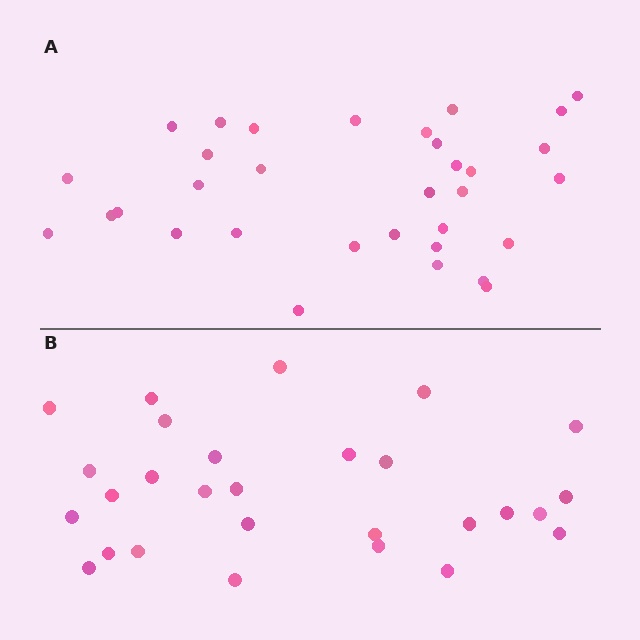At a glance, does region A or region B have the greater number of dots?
Region A (the top region) has more dots.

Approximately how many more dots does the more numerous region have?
Region A has about 5 more dots than region B.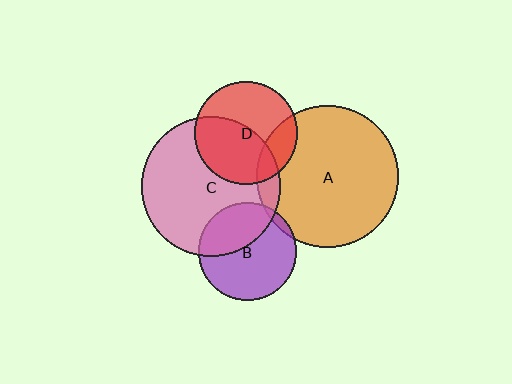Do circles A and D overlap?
Yes.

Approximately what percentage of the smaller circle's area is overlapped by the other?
Approximately 20%.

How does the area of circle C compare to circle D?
Approximately 1.8 times.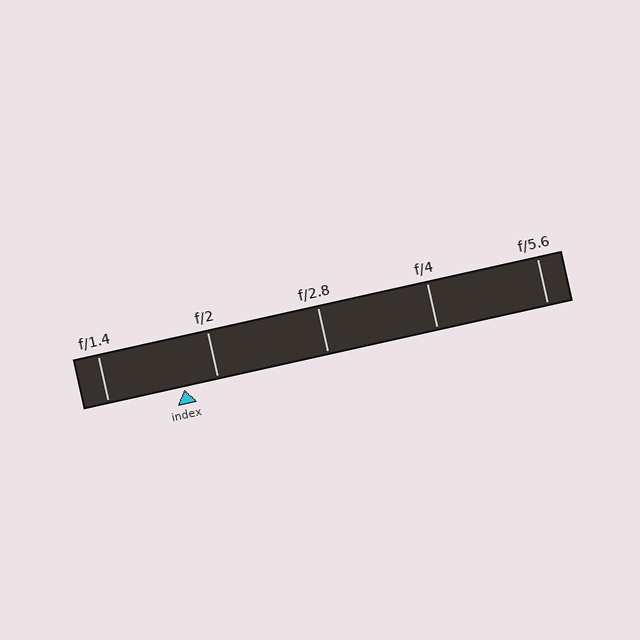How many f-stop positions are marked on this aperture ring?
There are 5 f-stop positions marked.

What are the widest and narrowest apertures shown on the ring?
The widest aperture shown is f/1.4 and the narrowest is f/5.6.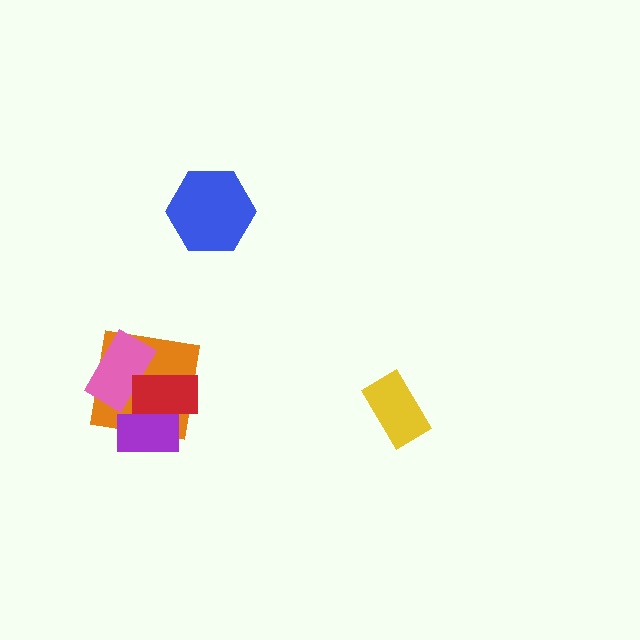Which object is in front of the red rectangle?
The purple rectangle is in front of the red rectangle.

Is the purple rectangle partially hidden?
No, no other shape covers it.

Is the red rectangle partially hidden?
Yes, it is partially covered by another shape.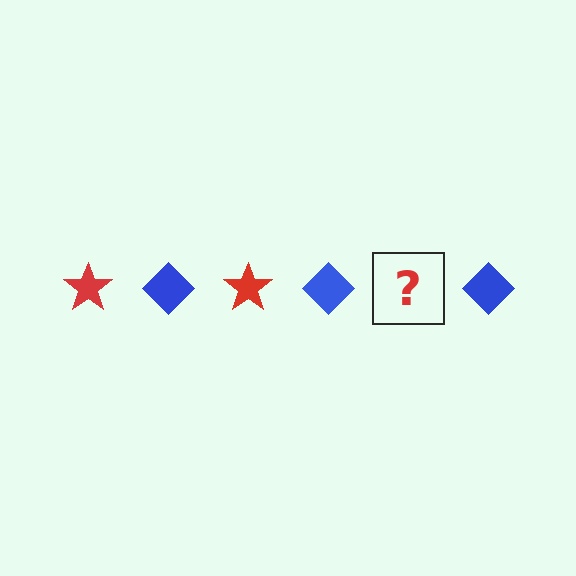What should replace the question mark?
The question mark should be replaced with a red star.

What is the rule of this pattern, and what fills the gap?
The rule is that the pattern alternates between red star and blue diamond. The gap should be filled with a red star.